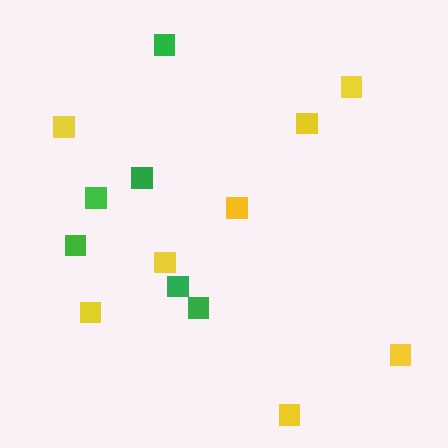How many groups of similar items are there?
There are 2 groups: one group of yellow squares (8) and one group of green squares (6).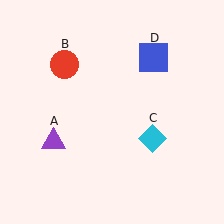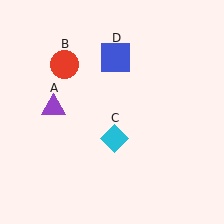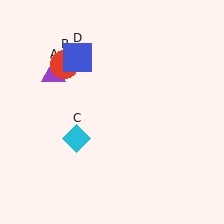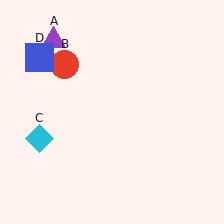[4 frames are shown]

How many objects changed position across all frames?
3 objects changed position: purple triangle (object A), cyan diamond (object C), blue square (object D).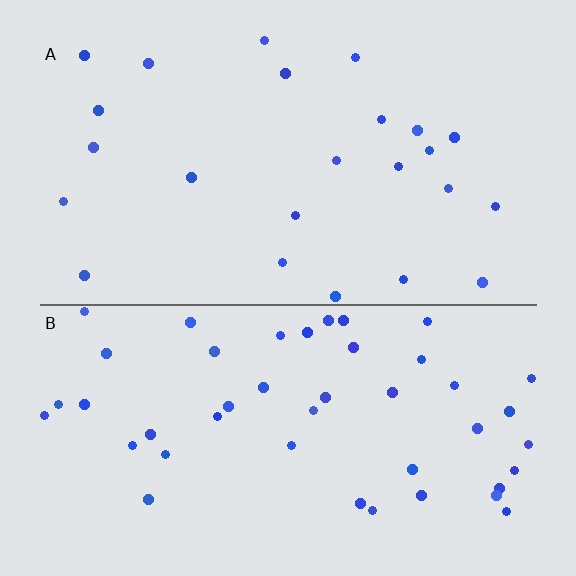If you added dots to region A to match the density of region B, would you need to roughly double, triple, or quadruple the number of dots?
Approximately double.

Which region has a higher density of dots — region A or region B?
B (the bottom).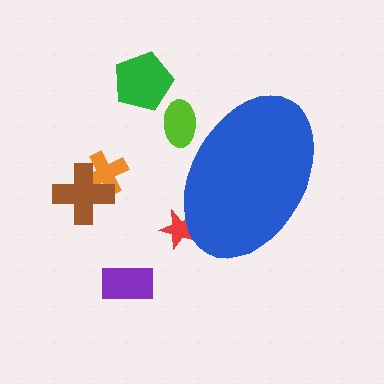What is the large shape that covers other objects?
A blue ellipse.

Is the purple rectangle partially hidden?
No, the purple rectangle is fully visible.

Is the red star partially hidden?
Yes, the red star is partially hidden behind the blue ellipse.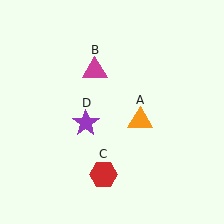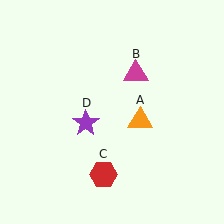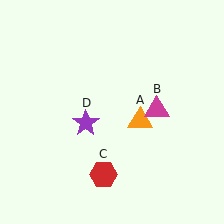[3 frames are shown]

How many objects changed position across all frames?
1 object changed position: magenta triangle (object B).